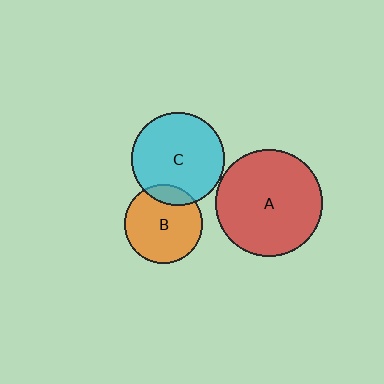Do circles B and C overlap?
Yes.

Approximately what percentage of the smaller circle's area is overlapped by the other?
Approximately 15%.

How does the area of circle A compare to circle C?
Approximately 1.3 times.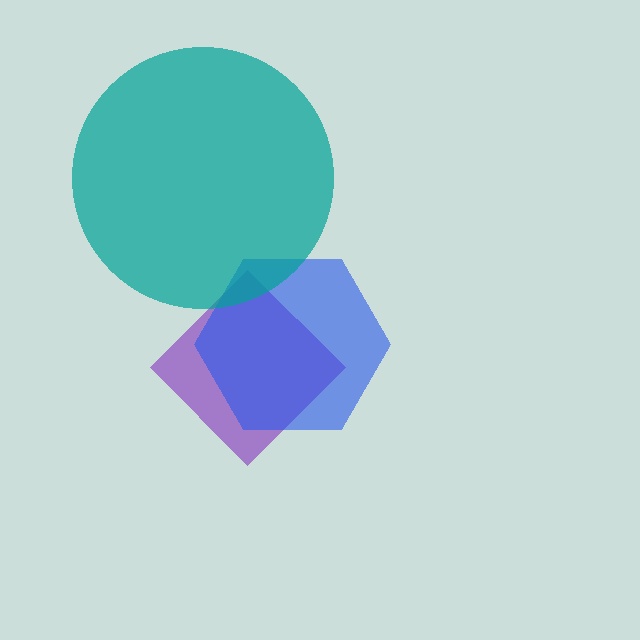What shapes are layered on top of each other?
The layered shapes are: a purple diamond, a blue hexagon, a teal circle.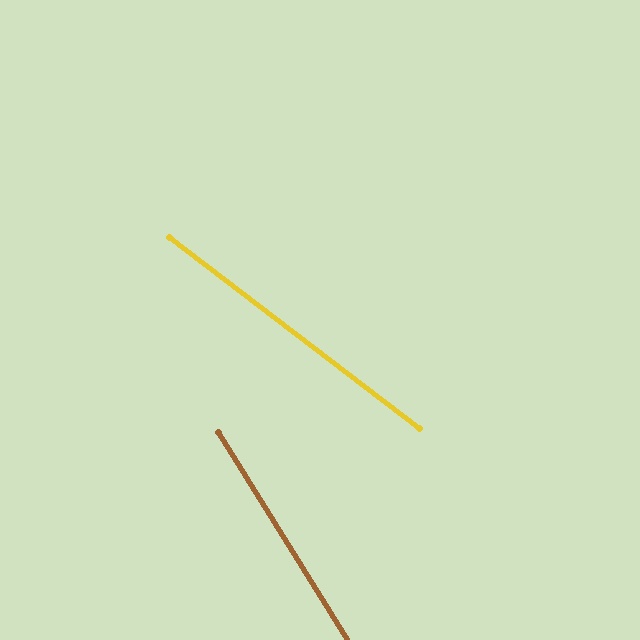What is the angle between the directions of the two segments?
Approximately 21 degrees.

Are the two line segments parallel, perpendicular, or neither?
Neither parallel nor perpendicular — they differ by about 21°.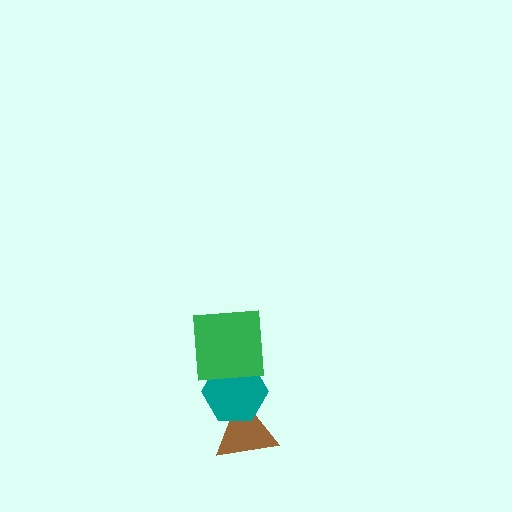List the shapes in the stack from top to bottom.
From top to bottom: the green square, the teal hexagon, the brown triangle.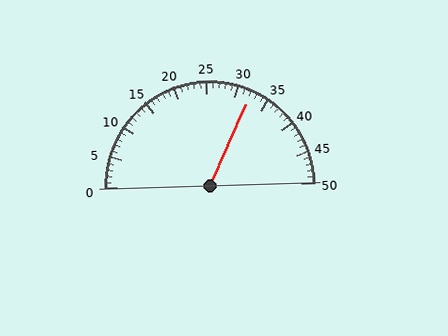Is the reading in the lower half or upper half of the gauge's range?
The reading is in the upper half of the range (0 to 50).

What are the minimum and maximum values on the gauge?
The gauge ranges from 0 to 50.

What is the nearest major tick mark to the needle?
The nearest major tick mark is 30.